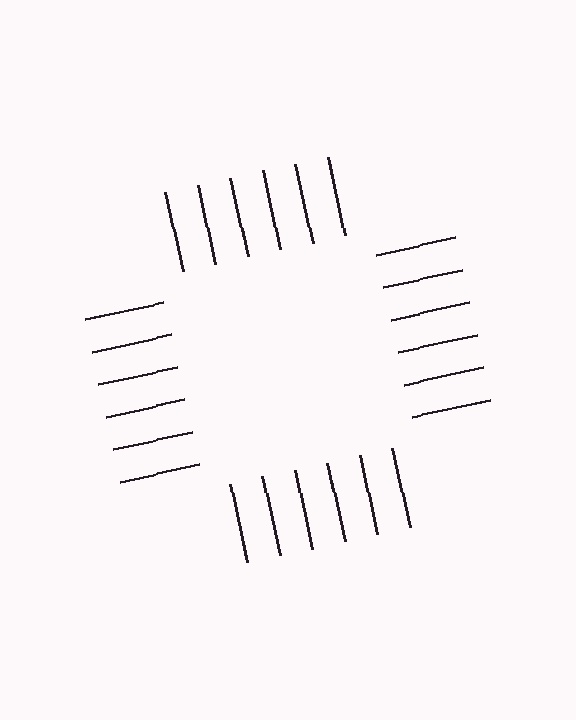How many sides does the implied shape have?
4 sides — the line-ends trace a square.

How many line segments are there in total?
24 — 6 along each of the 4 edges.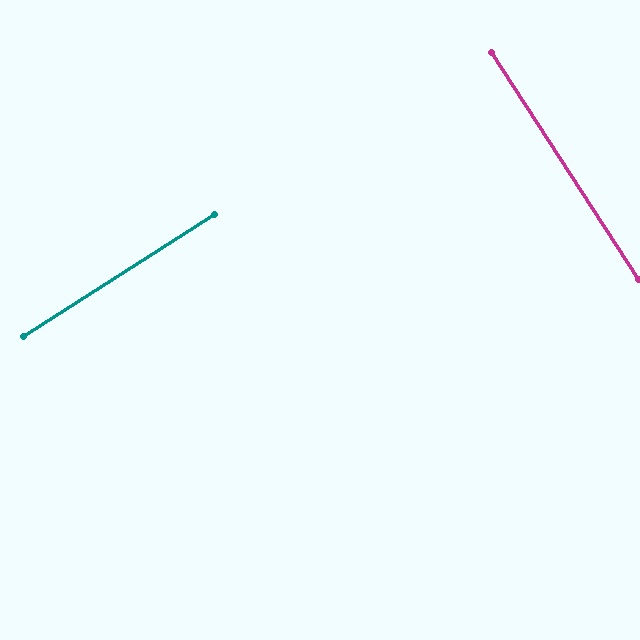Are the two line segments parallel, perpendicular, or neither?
Perpendicular — they meet at approximately 90°.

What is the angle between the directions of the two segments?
Approximately 90 degrees.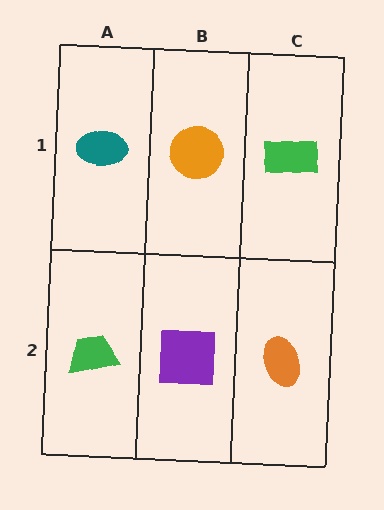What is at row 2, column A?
A green trapezoid.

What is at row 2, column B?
A purple square.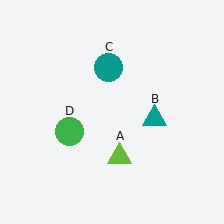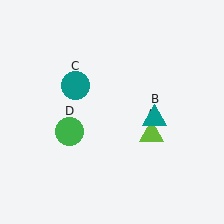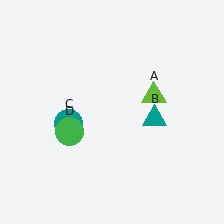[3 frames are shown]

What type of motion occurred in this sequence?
The lime triangle (object A), teal circle (object C) rotated counterclockwise around the center of the scene.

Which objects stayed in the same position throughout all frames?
Teal triangle (object B) and green circle (object D) remained stationary.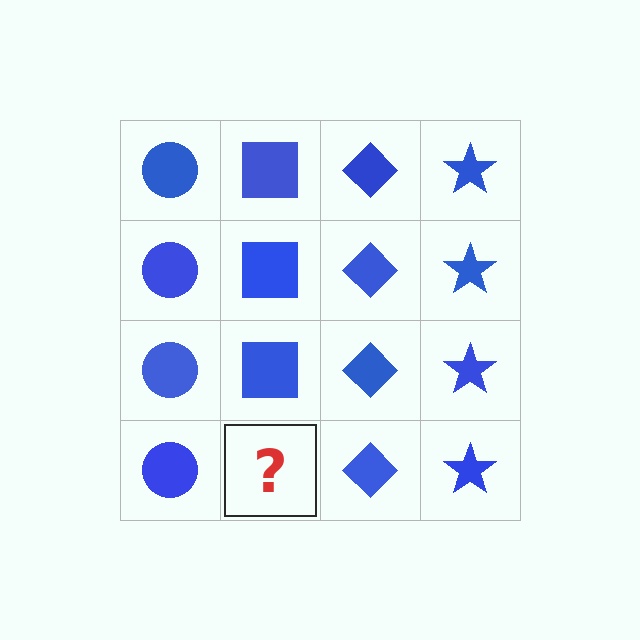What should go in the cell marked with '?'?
The missing cell should contain a blue square.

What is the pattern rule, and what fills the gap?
The rule is that each column has a consistent shape. The gap should be filled with a blue square.